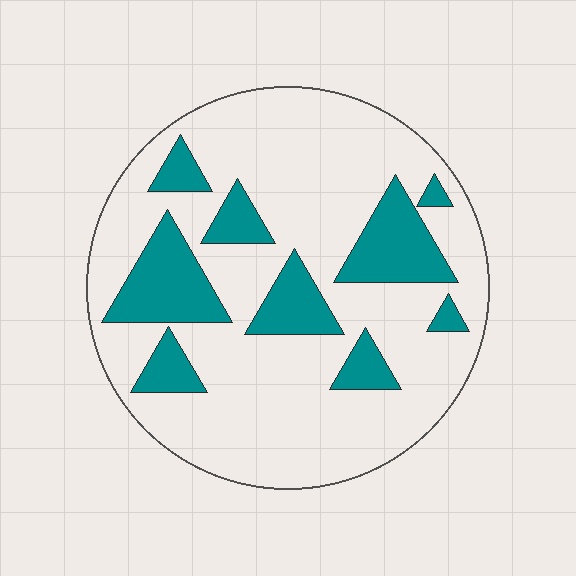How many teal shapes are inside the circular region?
9.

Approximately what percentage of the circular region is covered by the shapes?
Approximately 25%.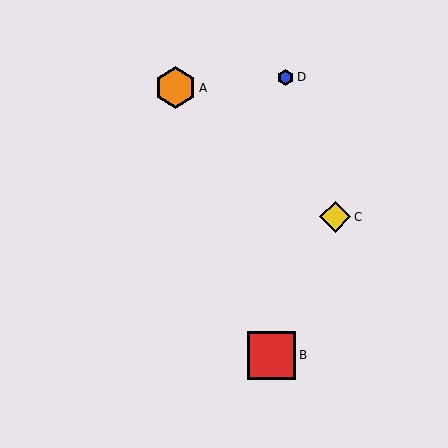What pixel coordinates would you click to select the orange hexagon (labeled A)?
Click at (175, 88) to select the orange hexagon A.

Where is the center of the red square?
The center of the red square is at (272, 355).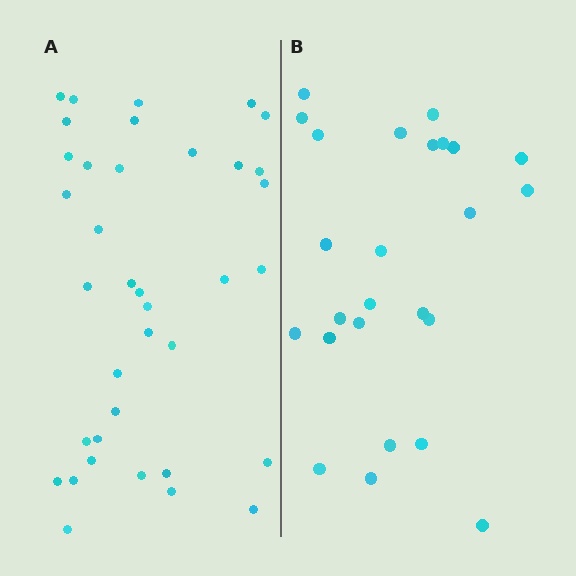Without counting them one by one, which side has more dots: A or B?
Region A (the left region) has more dots.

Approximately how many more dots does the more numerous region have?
Region A has roughly 12 or so more dots than region B.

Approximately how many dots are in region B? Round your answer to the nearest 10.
About 20 dots. (The exact count is 25, which rounds to 20.)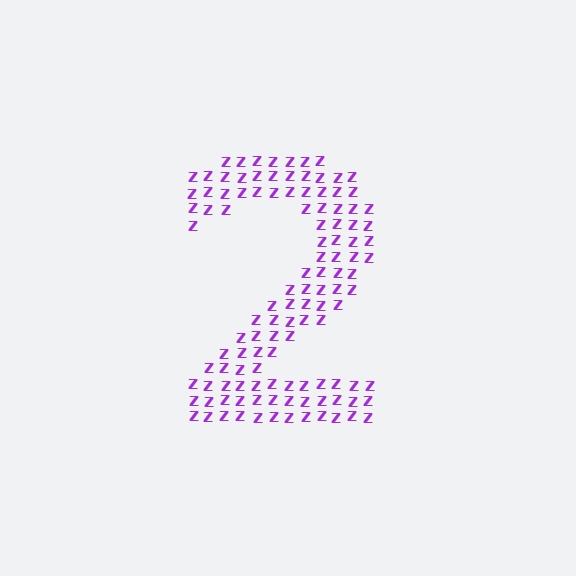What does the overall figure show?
The overall figure shows the digit 2.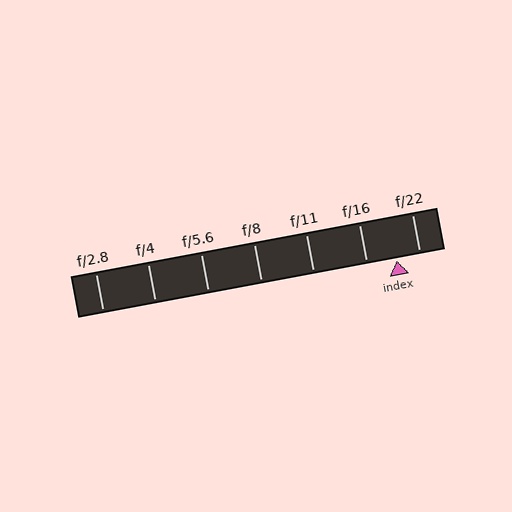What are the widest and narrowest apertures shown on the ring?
The widest aperture shown is f/2.8 and the narrowest is f/22.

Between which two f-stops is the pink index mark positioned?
The index mark is between f/16 and f/22.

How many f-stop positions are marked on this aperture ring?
There are 7 f-stop positions marked.